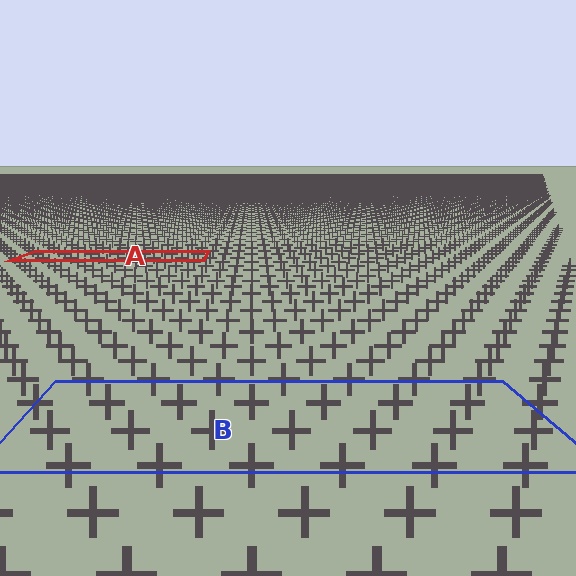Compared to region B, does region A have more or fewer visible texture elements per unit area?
Region A has more texture elements per unit area — they are packed more densely because it is farther away.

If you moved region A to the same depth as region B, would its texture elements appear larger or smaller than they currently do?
They would appear larger. At a closer depth, the same texture elements are projected at a bigger on-screen size.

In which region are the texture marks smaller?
The texture marks are smaller in region A, because it is farther away.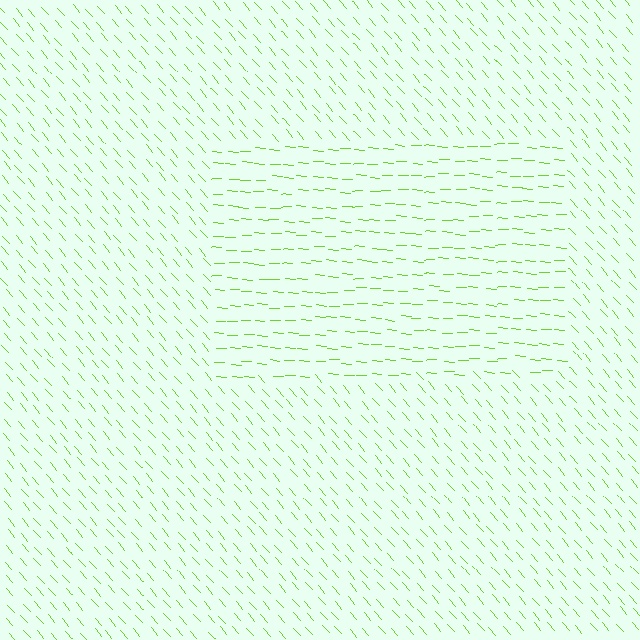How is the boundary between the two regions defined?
The boundary is defined purely by a change in line orientation (approximately 45 degrees difference). All lines are the same color and thickness.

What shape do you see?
I see a rectangle.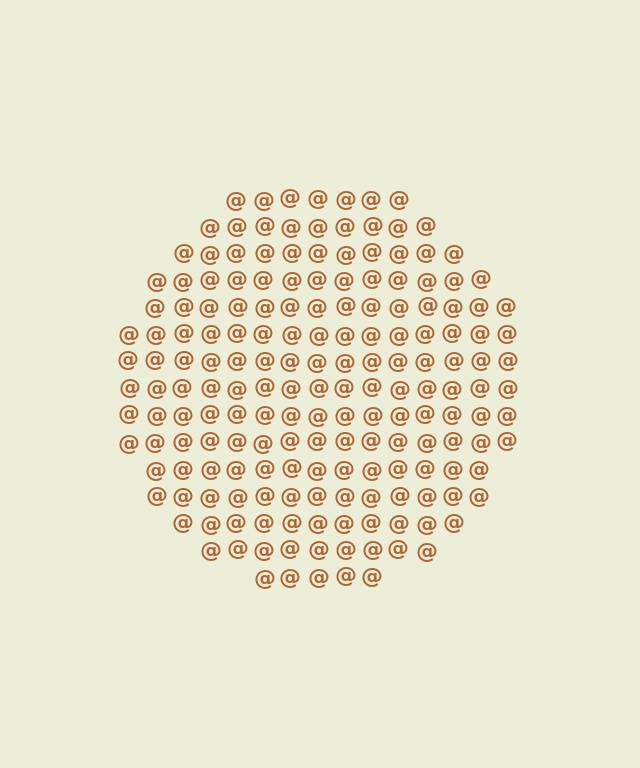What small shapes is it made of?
It is made of small at signs.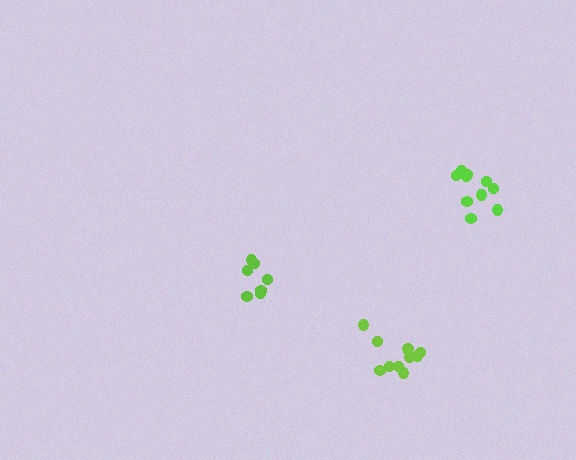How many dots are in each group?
Group 1: 10 dots, Group 2: 10 dots, Group 3: 7 dots (27 total).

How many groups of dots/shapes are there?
There are 3 groups.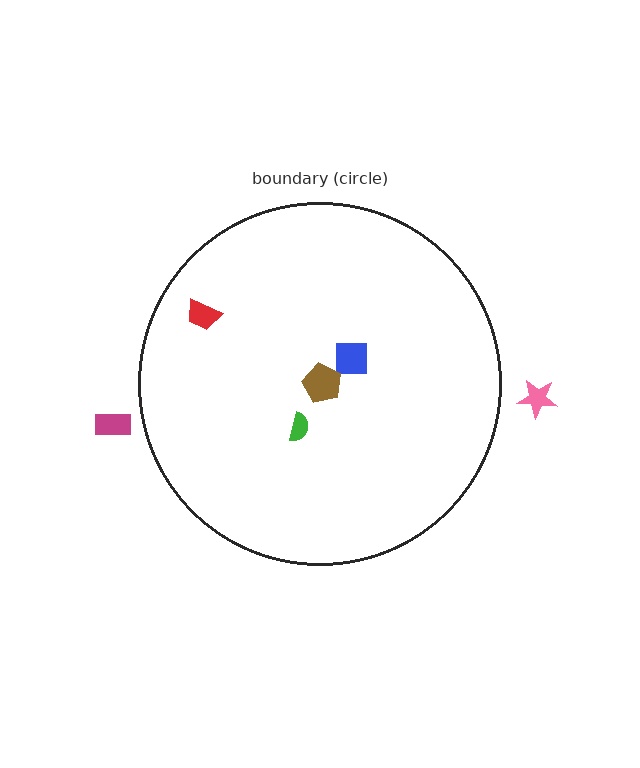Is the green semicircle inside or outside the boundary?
Inside.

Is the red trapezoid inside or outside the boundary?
Inside.